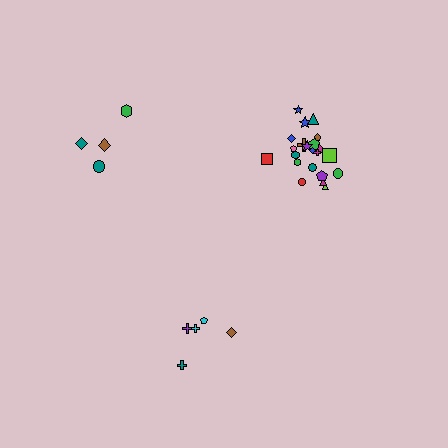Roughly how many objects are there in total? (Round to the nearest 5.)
Roughly 30 objects in total.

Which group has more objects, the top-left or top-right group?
The top-right group.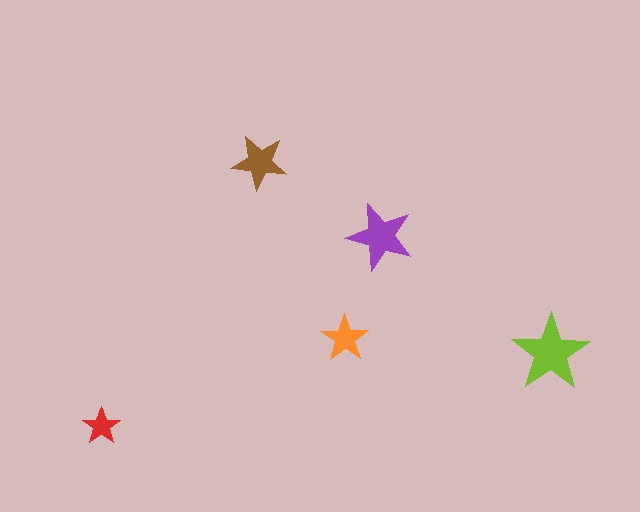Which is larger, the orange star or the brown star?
The brown one.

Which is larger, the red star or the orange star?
The orange one.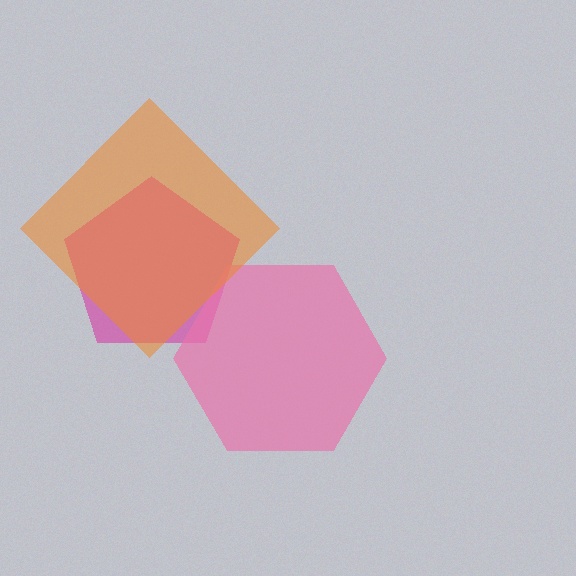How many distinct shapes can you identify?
There are 3 distinct shapes: a magenta pentagon, a pink hexagon, an orange diamond.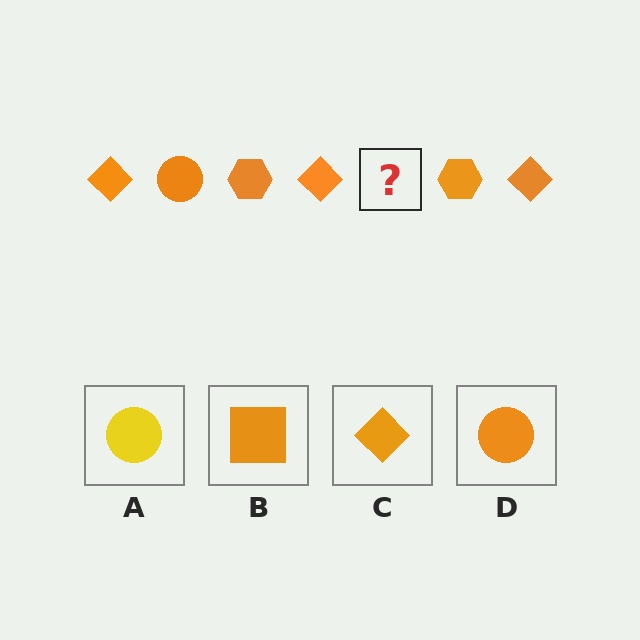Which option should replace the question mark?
Option D.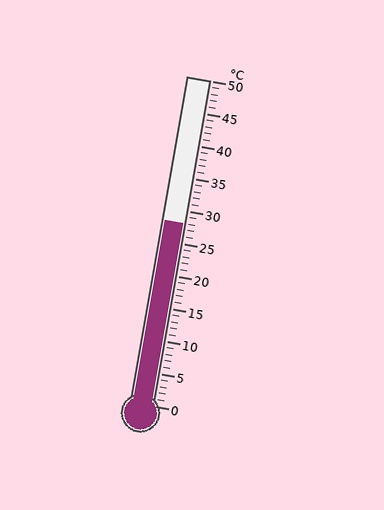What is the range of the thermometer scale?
The thermometer scale ranges from 0°C to 50°C.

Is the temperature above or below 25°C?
The temperature is above 25°C.